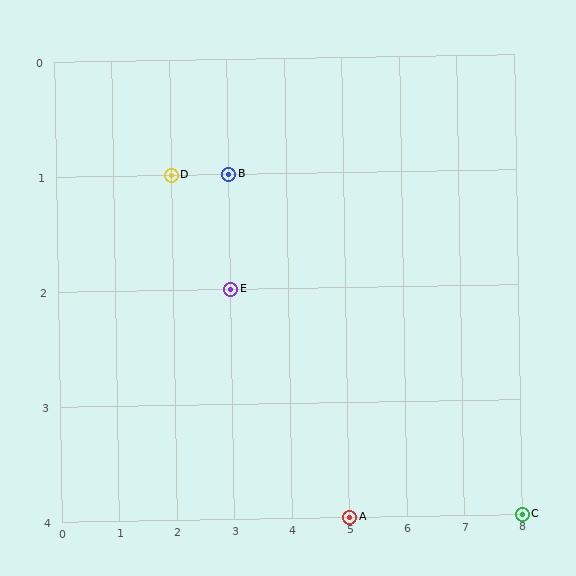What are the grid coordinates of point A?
Point A is at grid coordinates (5, 4).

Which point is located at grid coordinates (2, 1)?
Point D is at (2, 1).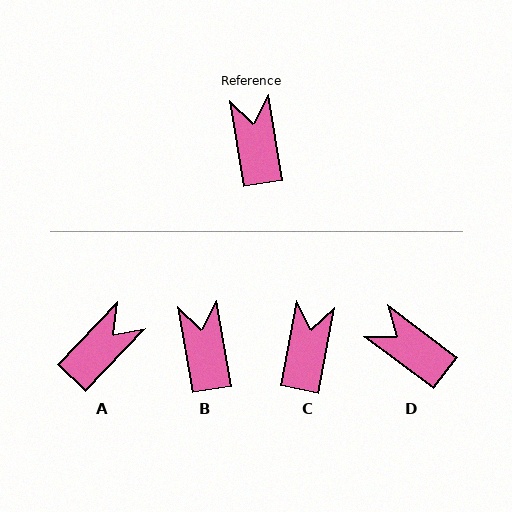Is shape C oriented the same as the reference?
No, it is off by about 20 degrees.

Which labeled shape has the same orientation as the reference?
B.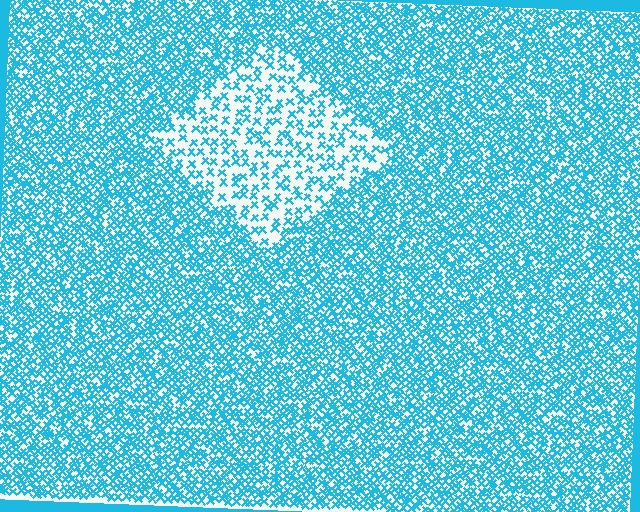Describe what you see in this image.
The image contains small cyan elements arranged at two different densities. A diamond-shaped region is visible where the elements are less densely packed than the surrounding area.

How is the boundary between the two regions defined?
The boundary is defined by a change in element density (approximately 2.4x ratio). All elements are the same color, size, and shape.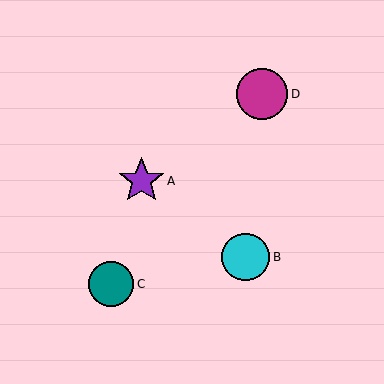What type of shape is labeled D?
Shape D is a magenta circle.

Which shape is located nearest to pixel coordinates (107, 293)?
The teal circle (labeled C) at (111, 284) is nearest to that location.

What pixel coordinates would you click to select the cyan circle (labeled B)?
Click at (246, 257) to select the cyan circle B.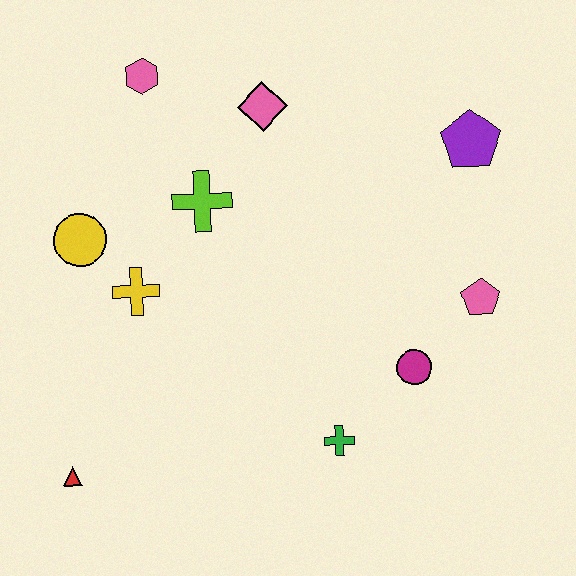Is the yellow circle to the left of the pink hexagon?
Yes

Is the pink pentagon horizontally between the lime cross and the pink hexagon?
No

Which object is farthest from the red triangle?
The purple pentagon is farthest from the red triangle.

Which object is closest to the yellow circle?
The yellow cross is closest to the yellow circle.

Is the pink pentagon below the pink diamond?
Yes